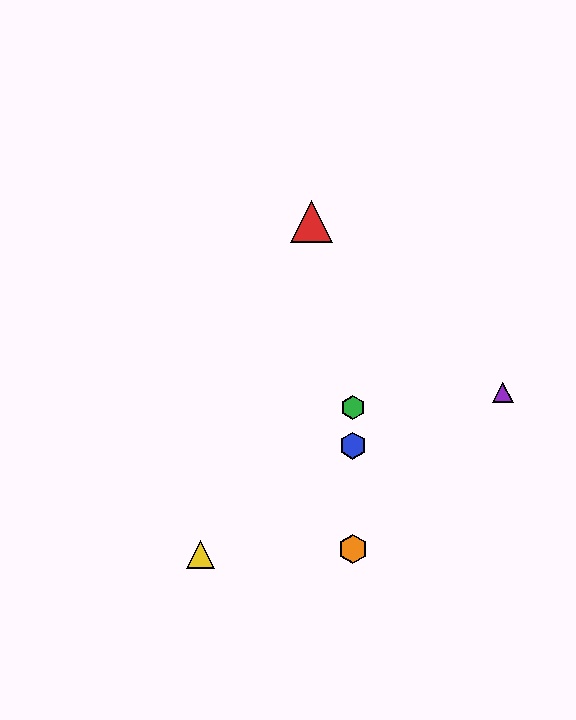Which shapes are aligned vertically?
The blue hexagon, the green hexagon, the orange hexagon are aligned vertically.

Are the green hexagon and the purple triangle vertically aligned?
No, the green hexagon is at x≈353 and the purple triangle is at x≈503.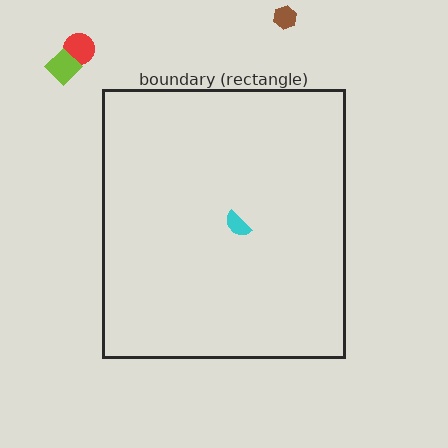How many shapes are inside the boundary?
1 inside, 3 outside.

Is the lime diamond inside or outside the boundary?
Outside.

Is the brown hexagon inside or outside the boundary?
Outside.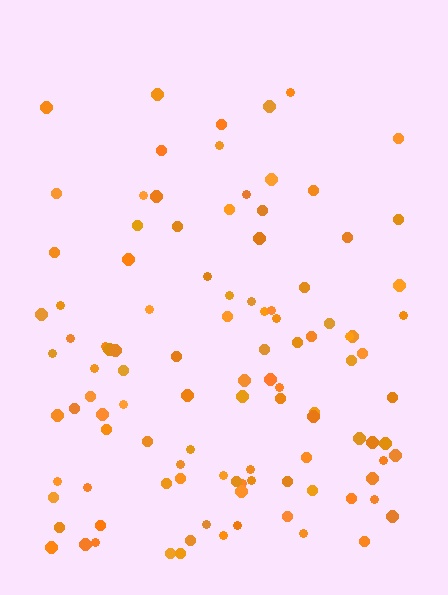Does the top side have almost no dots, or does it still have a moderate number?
Still a moderate number, just noticeably fewer than the bottom.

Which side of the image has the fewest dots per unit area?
The top.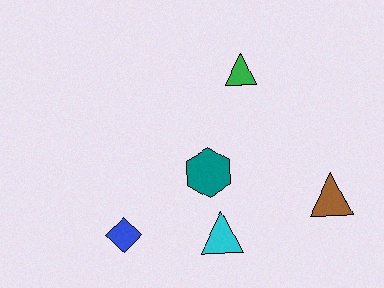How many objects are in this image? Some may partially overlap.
There are 5 objects.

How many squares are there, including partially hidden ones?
There are no squares.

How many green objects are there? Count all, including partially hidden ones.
There is 1 green object.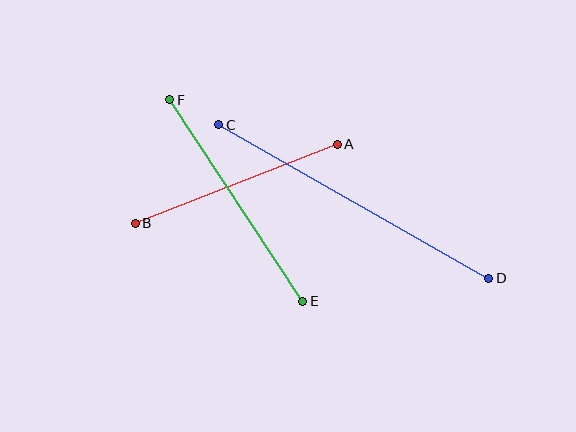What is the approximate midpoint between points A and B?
The midpoint is at approximately (236, 184) pixels.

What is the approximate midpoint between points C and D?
The midpoint is at approximately (354, 201) pixels.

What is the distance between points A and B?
The distance is approximately 217 pixels.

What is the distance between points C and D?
The distance is approximately 311 pixels.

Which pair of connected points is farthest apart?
Points C and D are farthest apart.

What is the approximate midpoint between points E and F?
The midpoint is at approximately (236, 201) pixels.